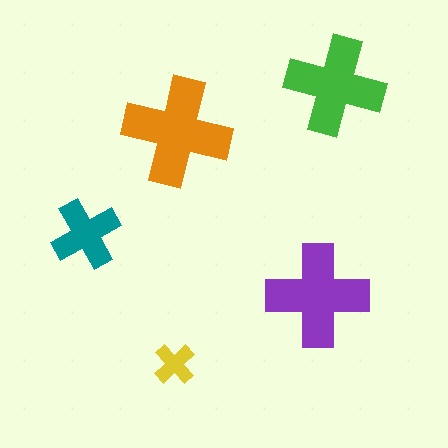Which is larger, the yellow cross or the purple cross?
The purple one.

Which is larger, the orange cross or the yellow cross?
The orange one.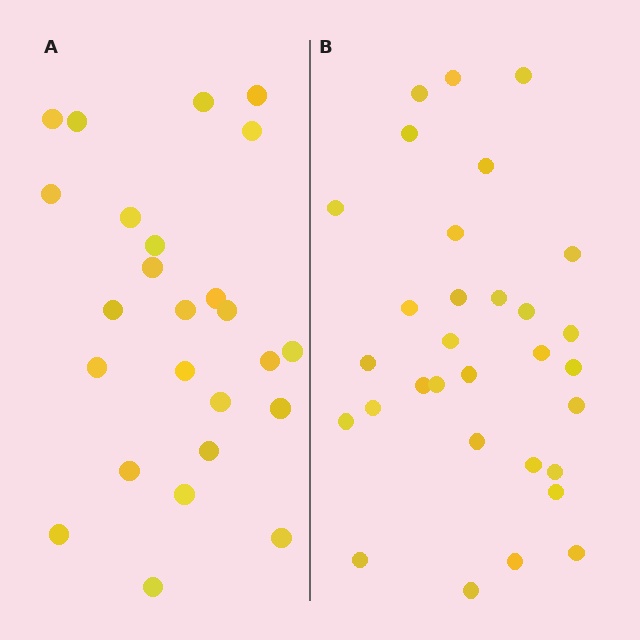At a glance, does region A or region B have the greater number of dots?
Region B (the right region) has more dots.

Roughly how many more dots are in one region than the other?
Region B has about 6 more dots than region A.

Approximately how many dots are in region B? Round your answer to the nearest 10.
About 30 dots. (The exact count is 31, which rounds to 30.)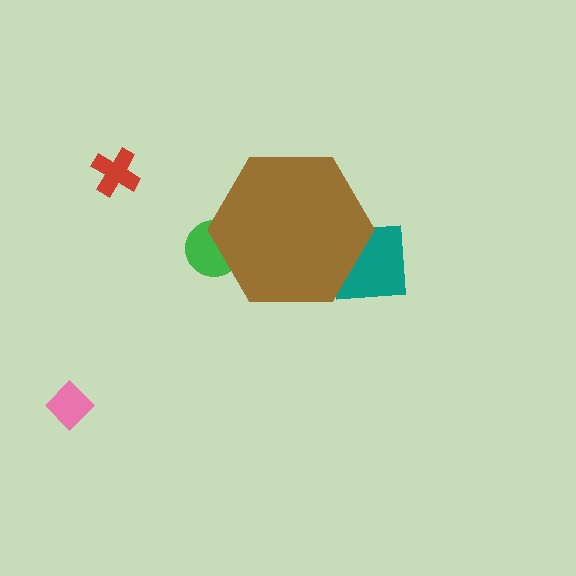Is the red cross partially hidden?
No, the red cross is fully visible.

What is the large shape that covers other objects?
A brown hexagon.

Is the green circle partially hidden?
Yes, the green circle is partially hidden behind the brown hexagon.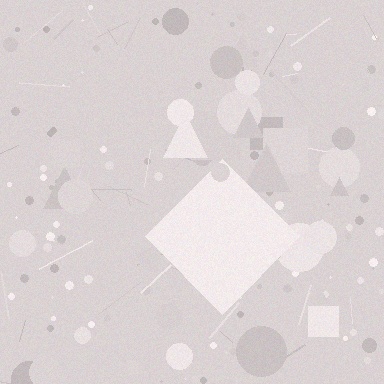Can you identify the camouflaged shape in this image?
The camouflaged shape is a diamond.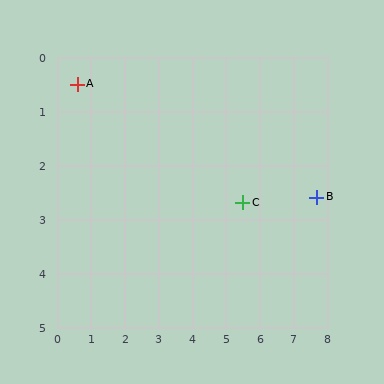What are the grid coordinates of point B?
Point B is at approximately (7.7, 2.6).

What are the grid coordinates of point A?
Point A is at approximately (0.6, 0.5).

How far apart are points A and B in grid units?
Points A and B are about 7.4 grid units apart.